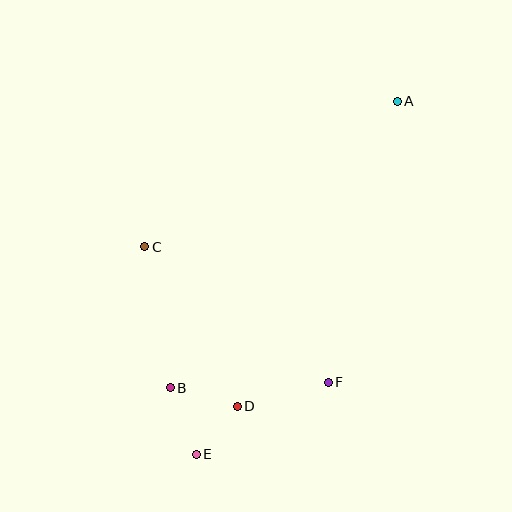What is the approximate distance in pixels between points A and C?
The distance between A and C is approximately 291 pixels.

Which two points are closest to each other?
Points D and E are closest to each other.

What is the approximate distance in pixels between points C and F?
The distance between C and F is approximately 228 pixels.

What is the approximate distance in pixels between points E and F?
The distance between E and F is approximately 150 pixels.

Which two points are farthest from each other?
Points A and E are farthest from each other.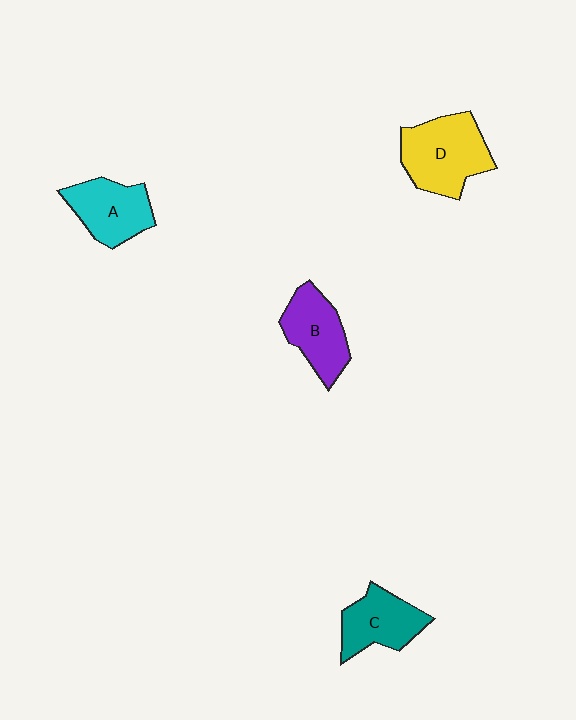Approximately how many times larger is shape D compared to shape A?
Approximately 1.3 times.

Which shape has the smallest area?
Shape C (teal).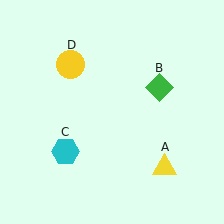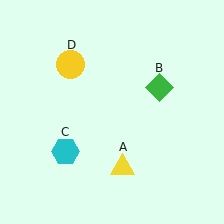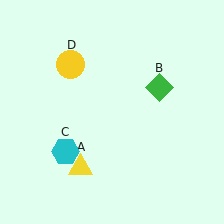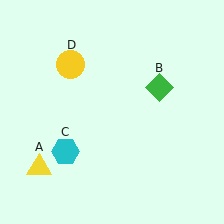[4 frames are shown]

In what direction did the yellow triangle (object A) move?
The yellow triangle (object A) moved left.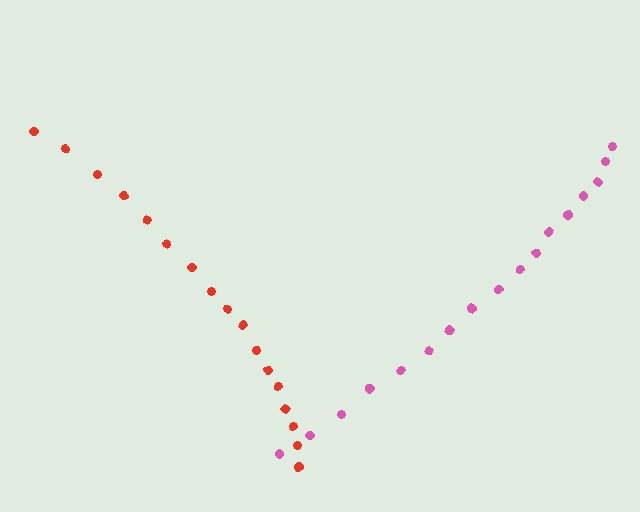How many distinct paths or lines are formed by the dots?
There are 2 distinct paths.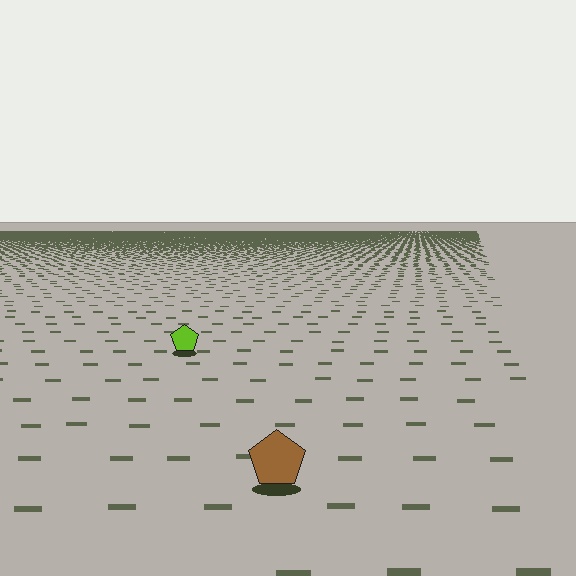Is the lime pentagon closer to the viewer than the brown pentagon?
No. The brown pentagon is closer — you can tell from the texture gradient: the ground texture is coarser near it.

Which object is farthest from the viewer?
The lime pentagon is farthest from the viewer. It appears smaller and the ground texture around it is denser.